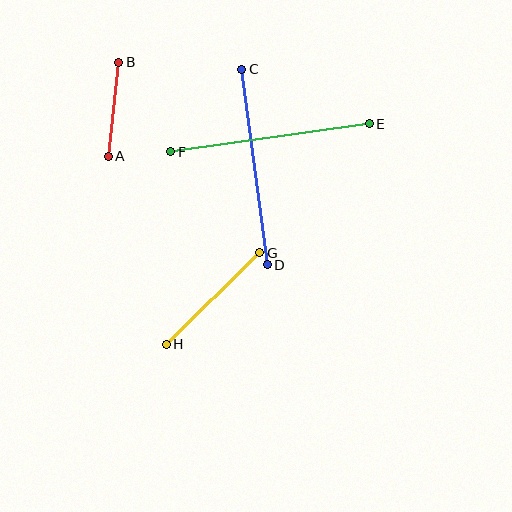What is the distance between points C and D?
The distance is approximately 197 pixels.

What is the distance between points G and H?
The distance is approximately 131 pixels.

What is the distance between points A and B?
The distance is approximately 95 pixels.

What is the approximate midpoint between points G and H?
The midpoint is at approximately (213, 299) pixels.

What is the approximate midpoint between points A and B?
The midpoint is at approximately (113, 109) pixels.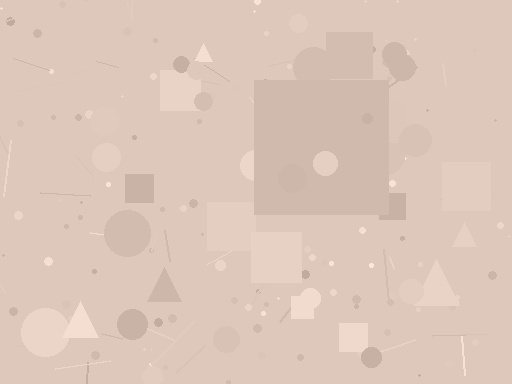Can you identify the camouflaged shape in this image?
The camouflaged shape is a square.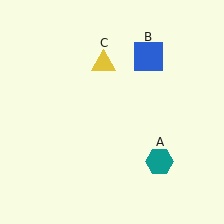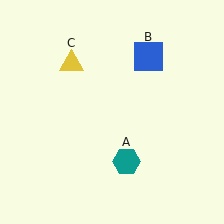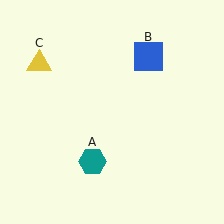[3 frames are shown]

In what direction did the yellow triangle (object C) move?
The yellow triangle (object C) moved left.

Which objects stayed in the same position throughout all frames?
Blue square (object B) remained stationary.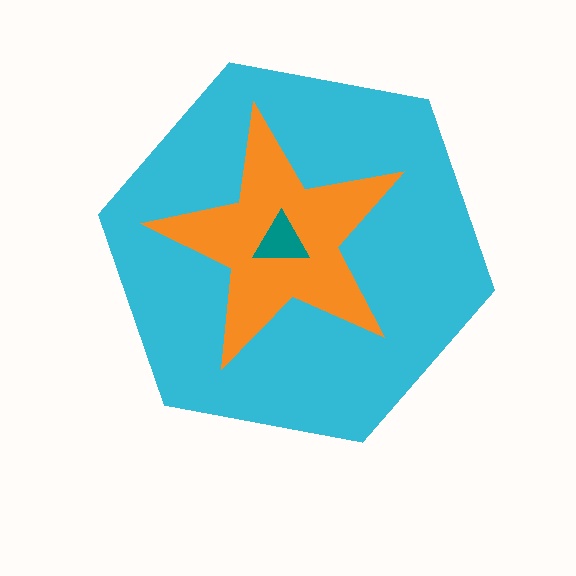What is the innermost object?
The teal triangle.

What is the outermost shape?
The cyan hexagon.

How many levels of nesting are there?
3.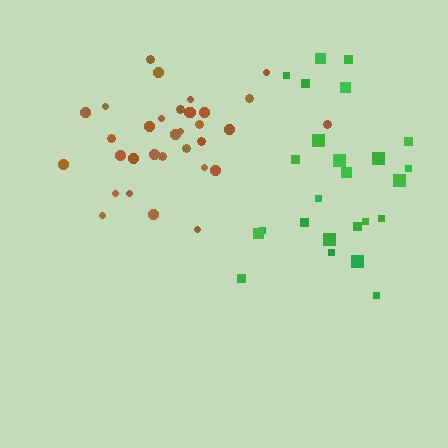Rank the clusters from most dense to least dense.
brown, green.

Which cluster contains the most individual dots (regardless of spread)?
Brown (33).